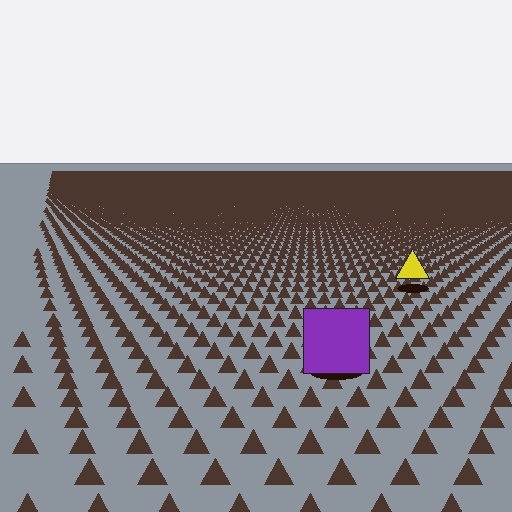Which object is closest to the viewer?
The purple square is closest. The texture marks near it are larger and more spread out.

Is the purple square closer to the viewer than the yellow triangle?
Yes. The purple square is closer — you can tell from the texture gradient: the ground texture is coarser near it.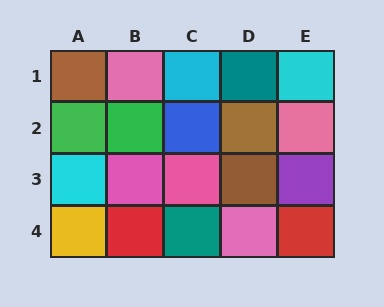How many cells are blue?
1 cell is blue.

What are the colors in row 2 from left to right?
Green, green, blue, brown, pink.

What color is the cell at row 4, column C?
Teal.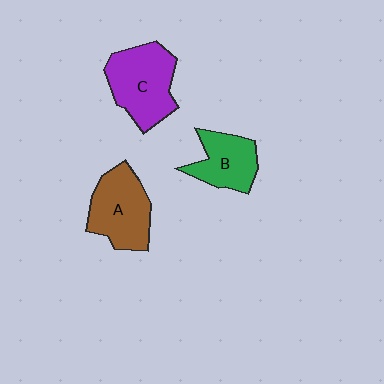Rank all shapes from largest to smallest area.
From largest to smallest: C (purple), A (brown), B (green).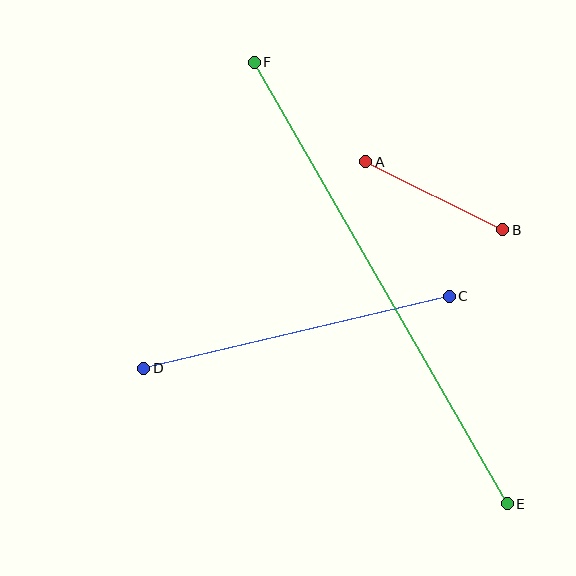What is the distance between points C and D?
The distance is approximately 314 pixels.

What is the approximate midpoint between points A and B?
The midpoint is at approximately (434, 196) pixels.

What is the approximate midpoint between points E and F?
The midpoint is at approximately (381, 283) pixels.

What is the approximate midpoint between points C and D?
The midpoint is at approximately (297, 332) pixels.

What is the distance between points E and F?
The distance is approximately 509 pixels.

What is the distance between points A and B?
The distance is approximately 153 pixels.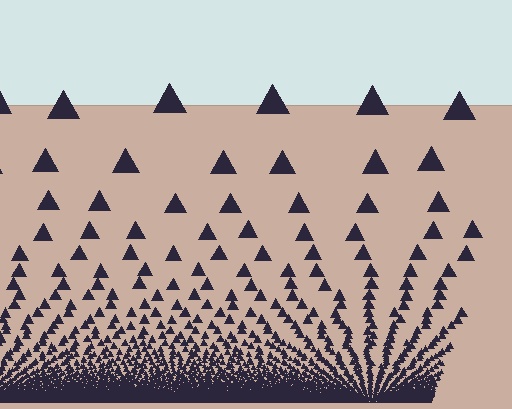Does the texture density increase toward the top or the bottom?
Density increases toward the bottom.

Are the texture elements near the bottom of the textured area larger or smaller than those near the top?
Smaller. The gradient is inverted — elements near the bottom are smaller and denser.